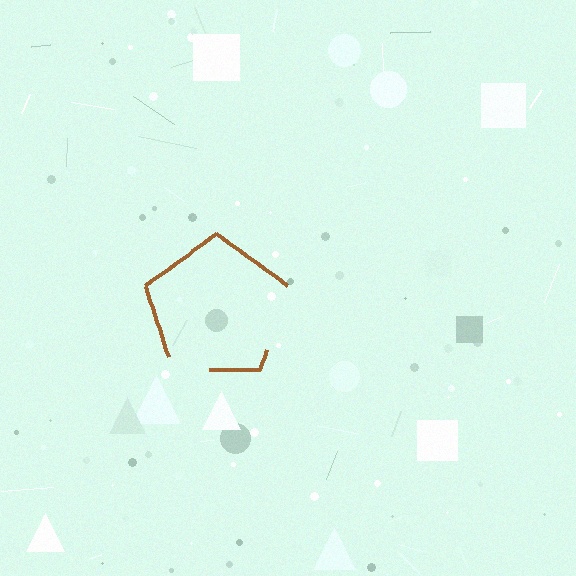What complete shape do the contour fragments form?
The contour fragments form a pentagon.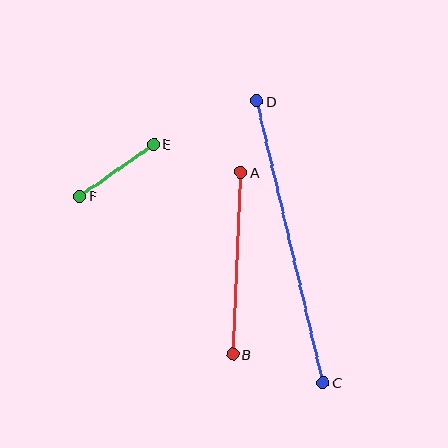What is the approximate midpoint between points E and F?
The midpoint is at approximately (117, 170) pixels.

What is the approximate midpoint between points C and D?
The midpoint is at approximately (290, 242) pixels.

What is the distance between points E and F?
The distance is approximately 91 pixels.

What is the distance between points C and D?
The distance is approximately 290 pixels.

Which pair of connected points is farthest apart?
Points C and D are farthest apart.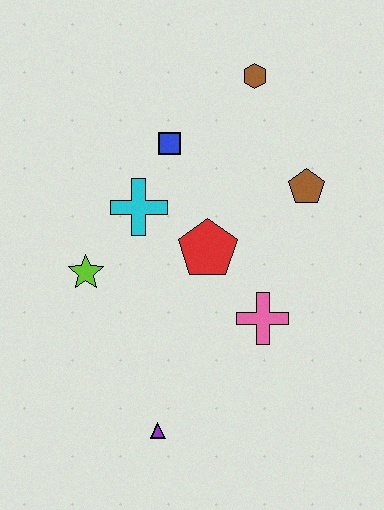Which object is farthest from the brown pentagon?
The purple triangle is farthest from the brown pentagon.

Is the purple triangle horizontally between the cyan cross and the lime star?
No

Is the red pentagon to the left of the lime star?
No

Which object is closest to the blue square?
The cyan cross is closest to the blue square.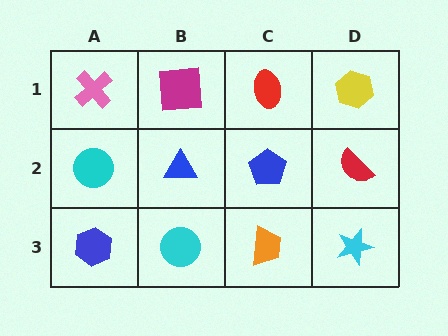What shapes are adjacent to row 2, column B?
A magenta square (row 1, column B), a cyan circle (row 3, column B), a cyan circle (row 2, column A), a blue pentagon (row 2, column C).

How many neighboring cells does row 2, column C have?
4.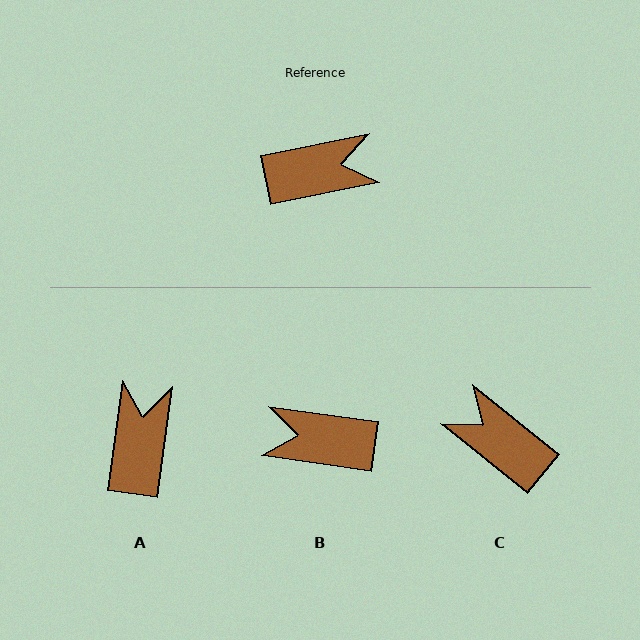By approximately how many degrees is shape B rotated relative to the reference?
Approximately 160 degrees counter-clockwise.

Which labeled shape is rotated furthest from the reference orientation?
B, about 160 degrees away.